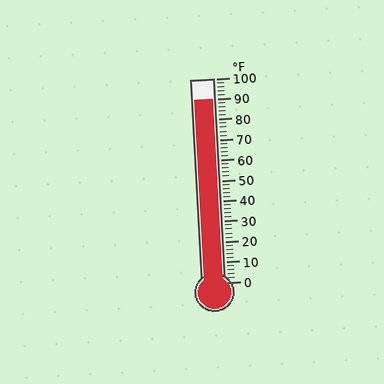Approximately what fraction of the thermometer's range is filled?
The thermometer is filled to approximately 90% of its range.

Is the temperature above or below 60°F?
The temperature is above 60°F.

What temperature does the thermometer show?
The thermometer shows approximately 90°F.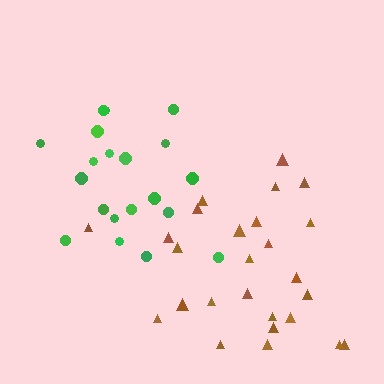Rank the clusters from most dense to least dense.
green, brown.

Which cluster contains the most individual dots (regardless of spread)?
Brown (27).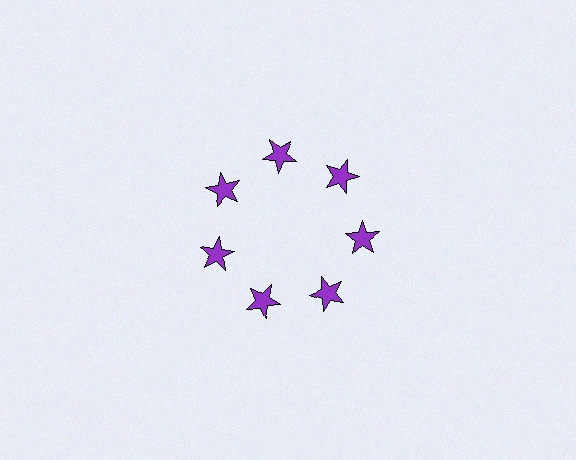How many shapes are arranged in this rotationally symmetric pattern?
There are 7 shapes, arranged in 7 groups of 1.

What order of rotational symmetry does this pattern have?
This pattern has 7-fold rotational symmetry.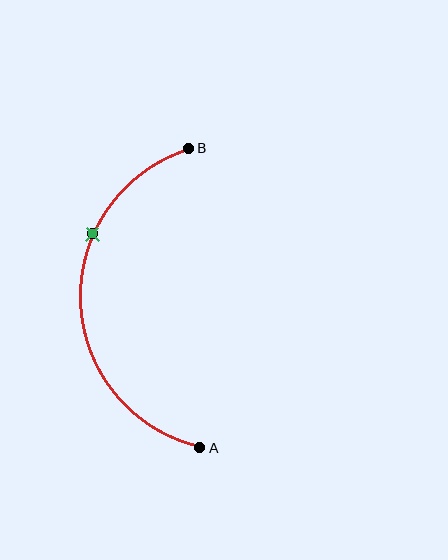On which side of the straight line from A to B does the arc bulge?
The arc bulges to the left of the straight line connecting A and B.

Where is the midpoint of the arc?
The arc midpoint is the point on the curve farthest from the straight line joining A and B. It sits to the left of that line.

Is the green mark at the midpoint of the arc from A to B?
No. The green mark lies on the arc but is closer to endpoint B. The arc midpoint would be at the point on the curve equidistant along the arc from both A and B.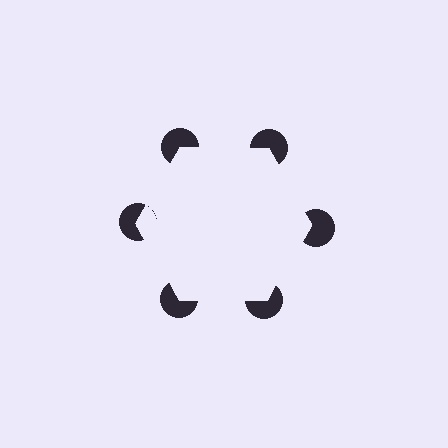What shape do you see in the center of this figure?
An illusory hexagon — its edges are inferred from the aligned wedge cuts in the pac-man discs, not physically drawn.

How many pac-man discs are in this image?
There are 6 — one at each vertex of the illusory hexagon.